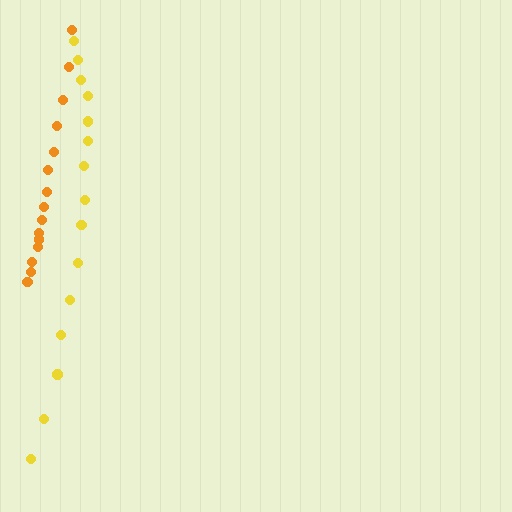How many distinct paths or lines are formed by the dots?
There are 2 distinct paths.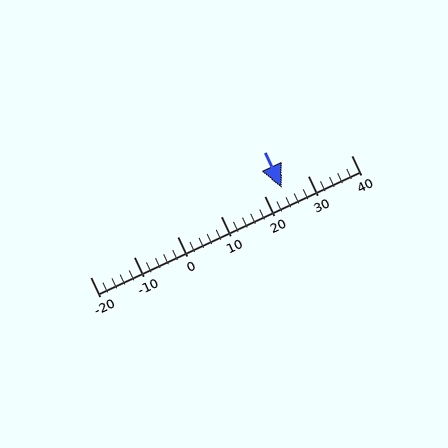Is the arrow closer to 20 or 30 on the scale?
The arrow is closer to 20.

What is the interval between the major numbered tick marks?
The major tick marks are spaced 10 units apart.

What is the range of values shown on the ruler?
The ruler shows values from -20 to 40.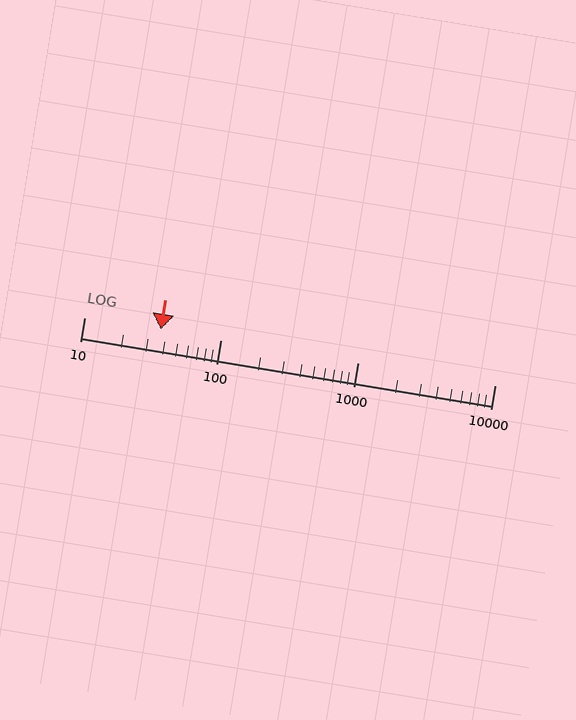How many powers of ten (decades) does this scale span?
The scale spans 3 decades, from 10 to 10000.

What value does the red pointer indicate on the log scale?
The pointer indicates approximately 36.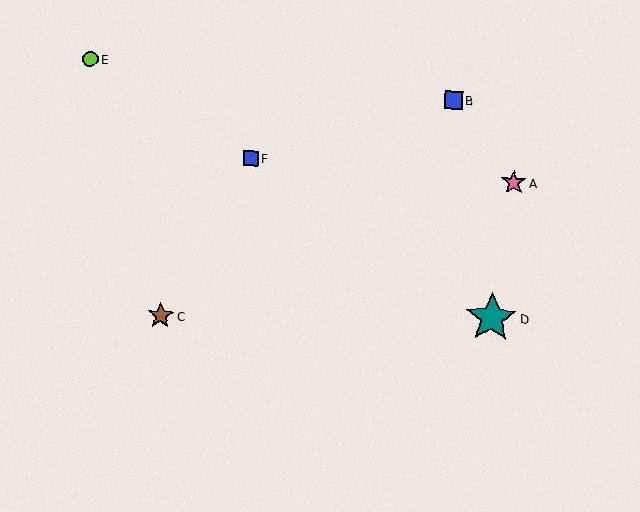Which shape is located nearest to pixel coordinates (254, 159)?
The blue square (labeled F) at (251, 158) is nearest to that location.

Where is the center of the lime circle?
The center of the lime circle is at (90, 59).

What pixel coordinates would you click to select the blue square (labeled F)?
Click at (251, 158) to select the blue square F.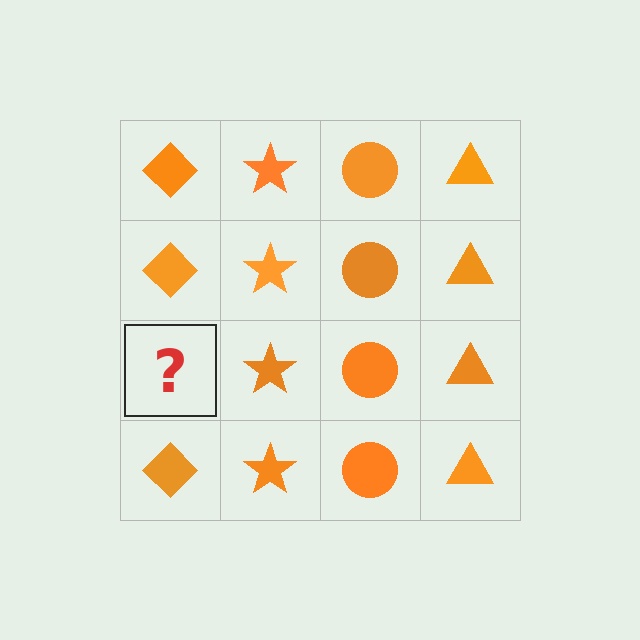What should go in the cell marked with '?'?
The missing cell should contain an orange diamond.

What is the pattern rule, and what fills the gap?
The rule is that each column has a consistent shape. The gap should be filled with an orange diamond.